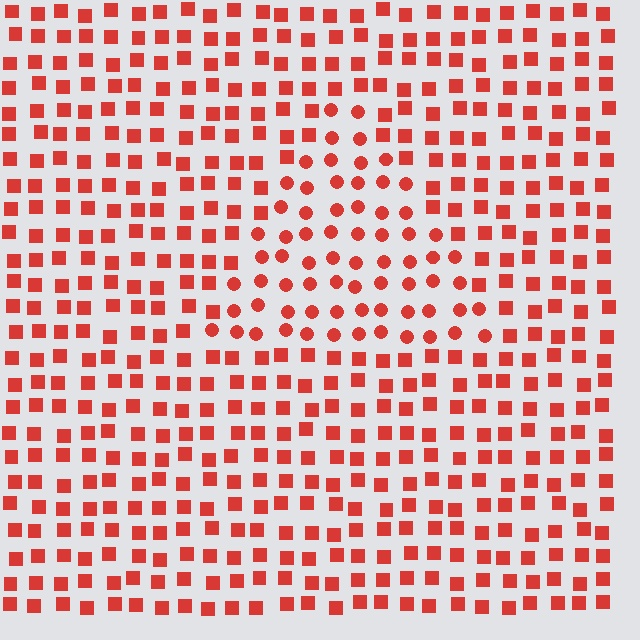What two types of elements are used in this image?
The image uses circles inside the triangle region and squares outside it.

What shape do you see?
I see a triangle.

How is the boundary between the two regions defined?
The boundary is defined by a change in element shape: circles inside vs. squares outside. All elements share the same color and spacing.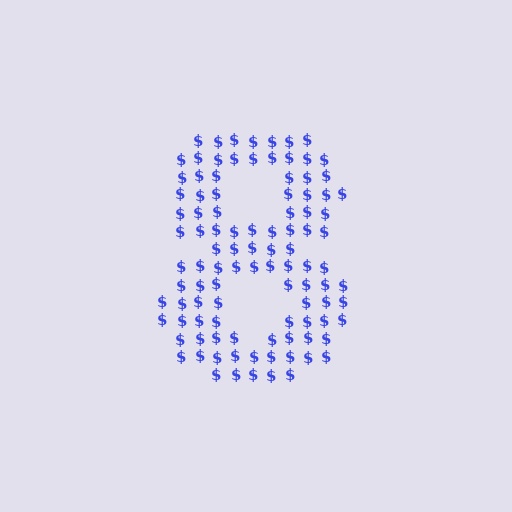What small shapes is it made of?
It is made of small dollar signs.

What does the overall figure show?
The overall figure shows the digit 8.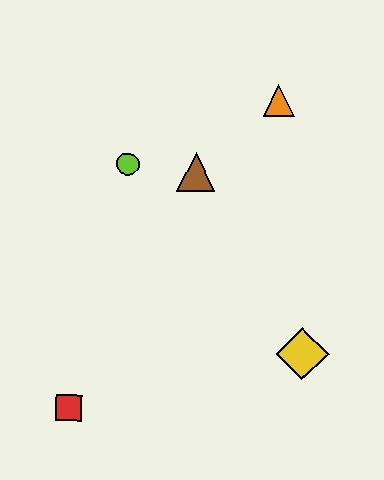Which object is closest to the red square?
The yellow diamond is closest to the red square.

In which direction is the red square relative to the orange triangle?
The red square is below the orange triangle.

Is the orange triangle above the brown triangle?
Yes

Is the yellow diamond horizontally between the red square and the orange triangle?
No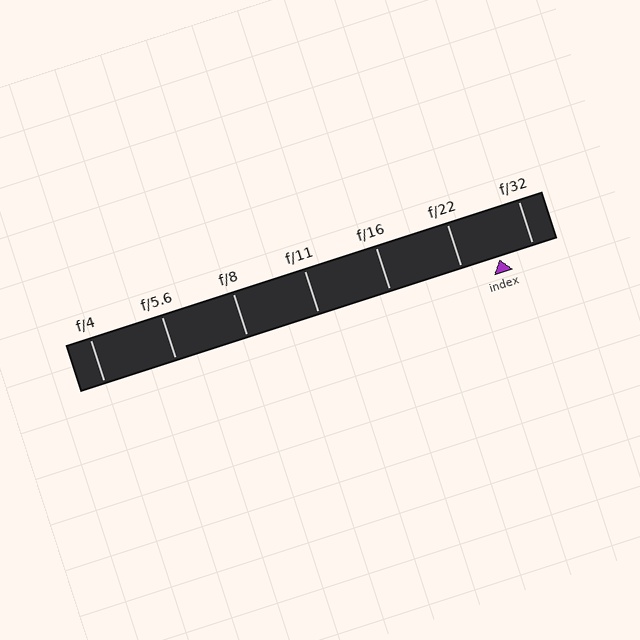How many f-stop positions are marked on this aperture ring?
There are 7 f-stop positions marked.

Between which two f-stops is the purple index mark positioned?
The index mark is between f/22 and f/32.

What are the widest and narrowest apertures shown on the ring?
The widest aperture shown is f/4 and the narrowest is f/32.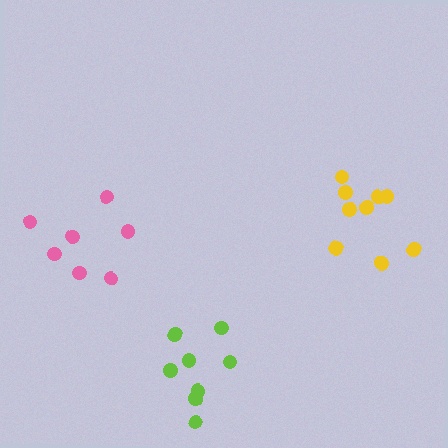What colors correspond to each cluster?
The clusters are colored: lime, yellow, pink.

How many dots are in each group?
Group 1: 9 dots, Group 2: 9 dots, Group 3: 7 dots (25 total).